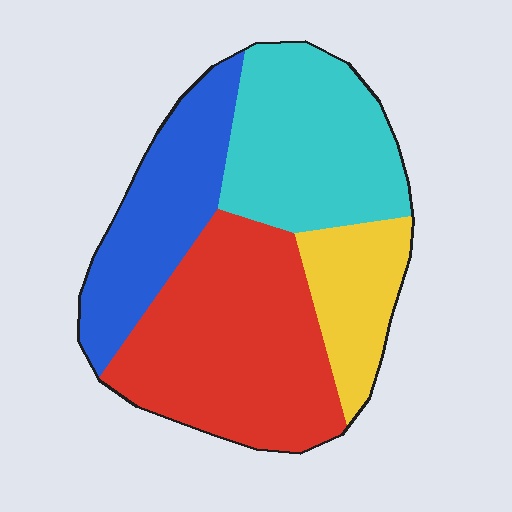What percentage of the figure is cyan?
Cyan covers 27% of the figure.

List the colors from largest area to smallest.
From largest to smallest: red, cyan, blue, yellow.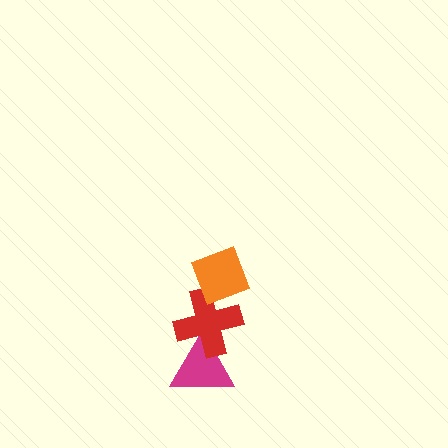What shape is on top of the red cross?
The orange diamond is on top of the red cross.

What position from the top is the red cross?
The red cross is 2nd from the top.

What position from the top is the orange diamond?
The orange diamond is 1st from the top.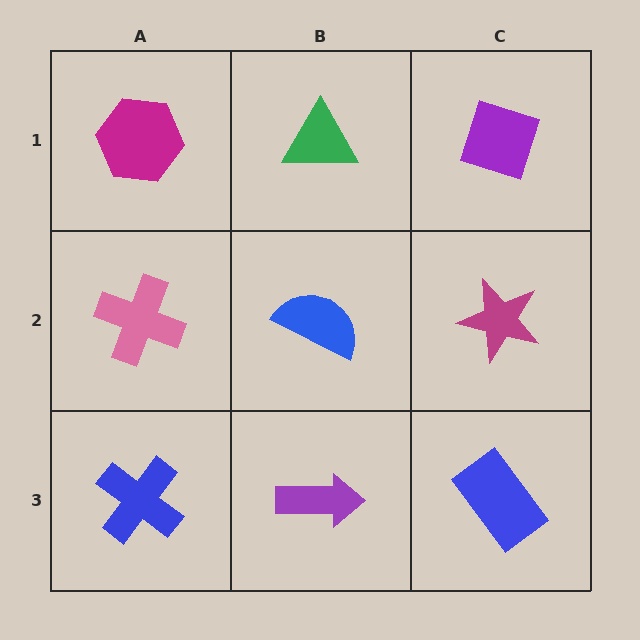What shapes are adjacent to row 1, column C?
A magenta star (row 2, column C), a green triangle (row 1, column B).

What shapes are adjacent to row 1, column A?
A pink cross (row 2, column A), a green triangle (row 1, column B).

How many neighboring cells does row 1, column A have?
2.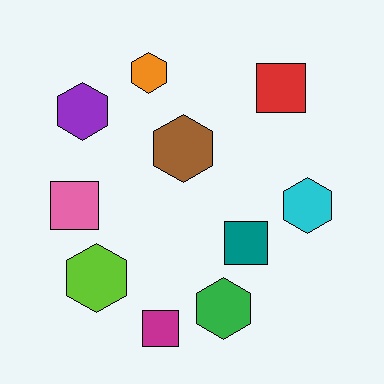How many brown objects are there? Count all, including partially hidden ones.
There is 1 brown object.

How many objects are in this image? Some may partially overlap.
There are 10 objects.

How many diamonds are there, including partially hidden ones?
There are no diamonds.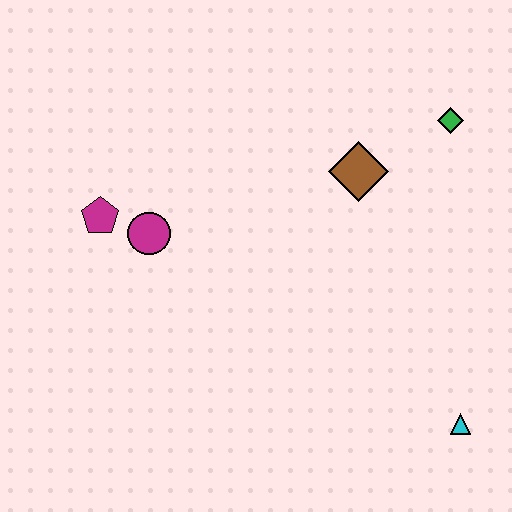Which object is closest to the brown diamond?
The green diamond is closest to the brown diamond.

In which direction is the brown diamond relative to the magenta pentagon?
The brown diamond is to the right of the magenta pentagon.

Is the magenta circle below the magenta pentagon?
Yes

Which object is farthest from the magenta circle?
The cyan triangle is farthest from the magenta circle.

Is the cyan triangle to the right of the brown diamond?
Yes